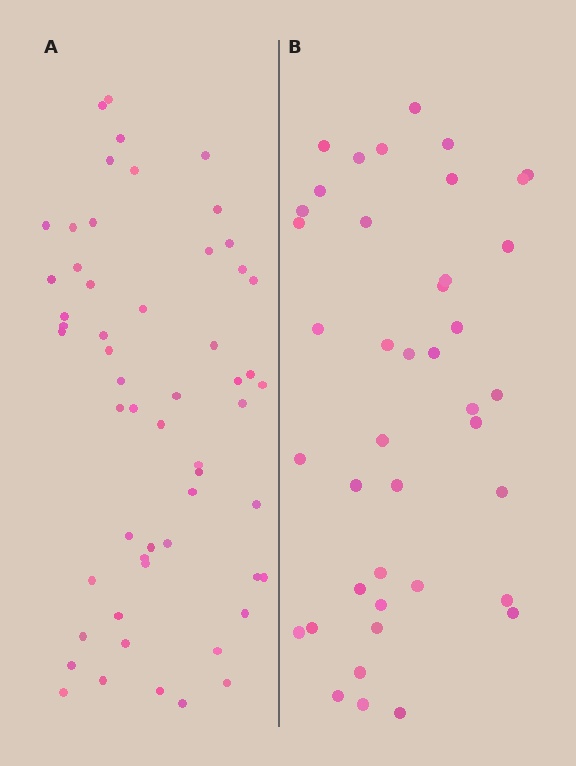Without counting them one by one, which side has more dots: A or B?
Region A (the left region) has more dots.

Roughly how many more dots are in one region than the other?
Region A has approximately 15 more dots than region B.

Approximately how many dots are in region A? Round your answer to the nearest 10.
About 60 dots. (The exact count is 56, which rounds to 60.)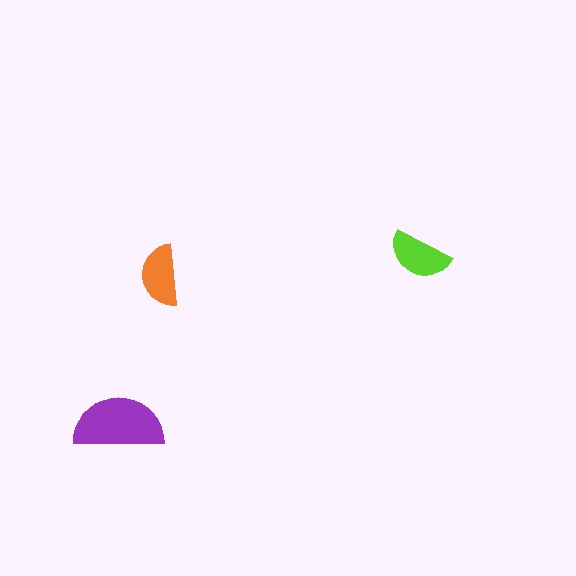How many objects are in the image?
There are 3 objects in the image.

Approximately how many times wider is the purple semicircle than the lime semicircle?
About 1.5 times wider.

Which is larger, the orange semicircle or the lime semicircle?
The lime one.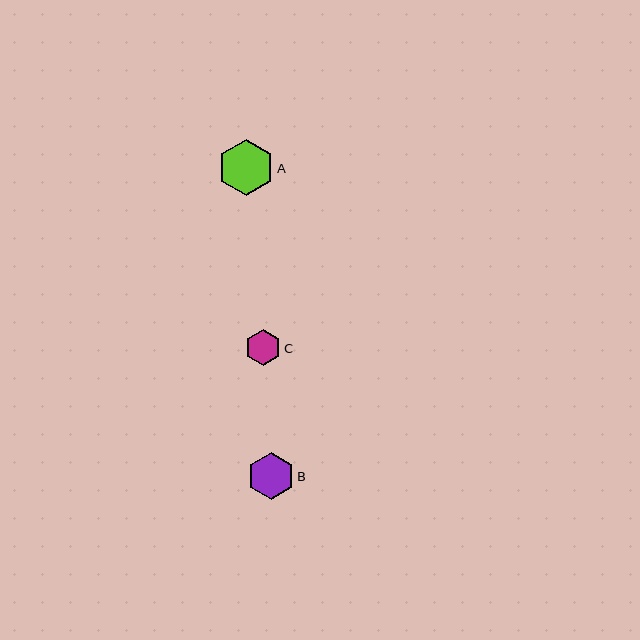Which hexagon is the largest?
Hexagon A is the largest with a size of approximately 56 pixels.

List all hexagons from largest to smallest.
From largest to smallest: A, B, C.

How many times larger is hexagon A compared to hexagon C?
Hexagon A is approximately 1.6 times the size of hexagon C.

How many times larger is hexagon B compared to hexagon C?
Hexagon B is approximately 1.3 times the size of hexagon C.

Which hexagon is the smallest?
Hexagon C is the smallest with a size of approximately 36 pixels.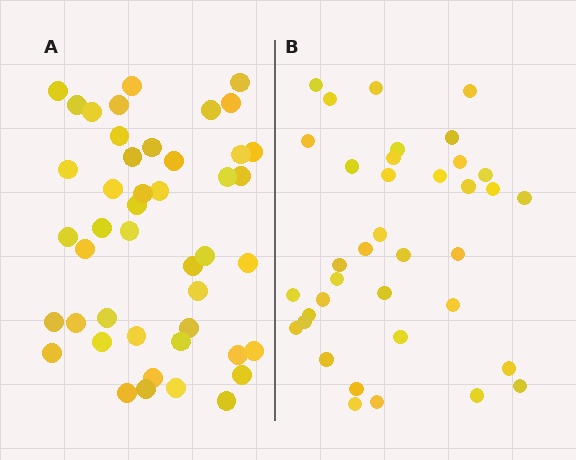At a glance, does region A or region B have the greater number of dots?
Region A (the left region) has more dots.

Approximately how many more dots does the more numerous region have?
Region A has roughly 8 or so more dots than region B.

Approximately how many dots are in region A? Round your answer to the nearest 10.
About 40 dots. (The exact count is 45, which rounds to 40.)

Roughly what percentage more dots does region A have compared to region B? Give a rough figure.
About 20% more.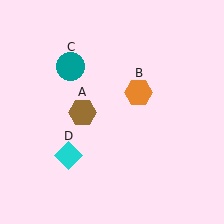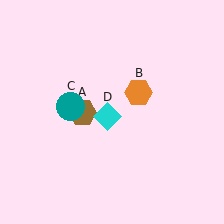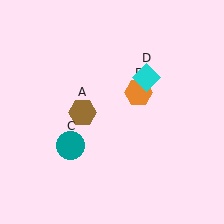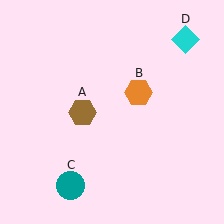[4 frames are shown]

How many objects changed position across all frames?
2 objects changed position: teal circle (object C), cyan diamond (object D).